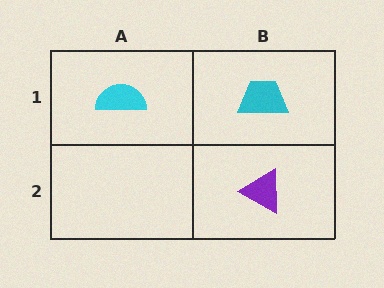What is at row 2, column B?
A purple triangle.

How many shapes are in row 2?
1 shape.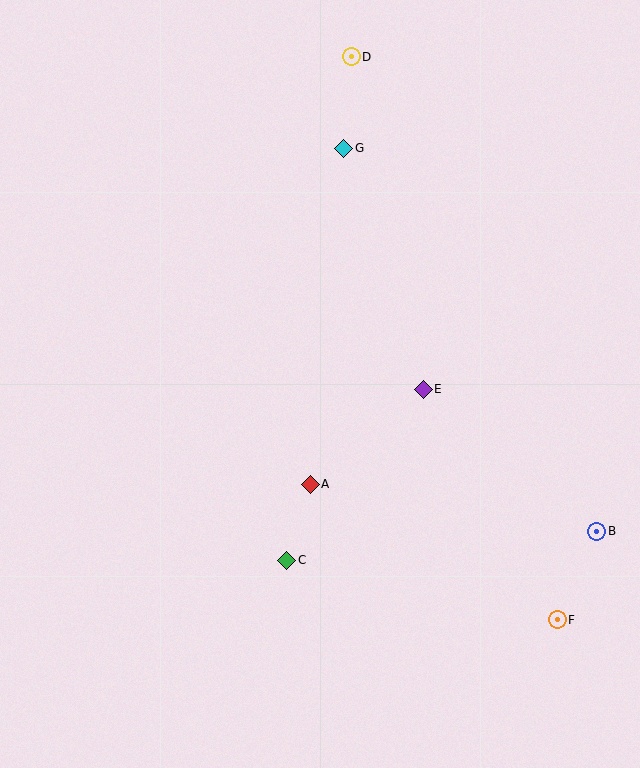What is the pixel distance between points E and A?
The distance between E and A is 148 pixels.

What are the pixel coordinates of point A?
Point A is at (310, 484).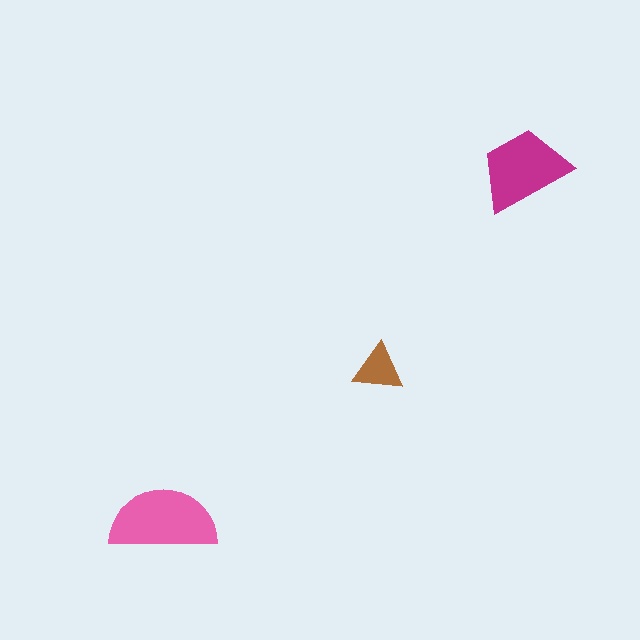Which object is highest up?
The magenta trapezoid is topmost.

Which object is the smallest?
The brown triangle.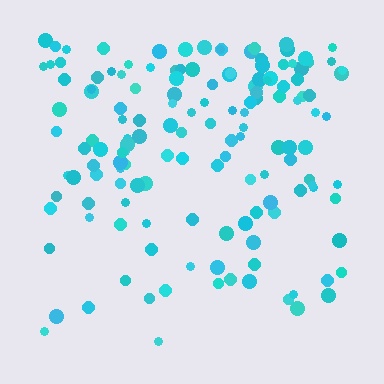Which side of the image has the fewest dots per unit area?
The bottom.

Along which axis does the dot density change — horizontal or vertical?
Vertical.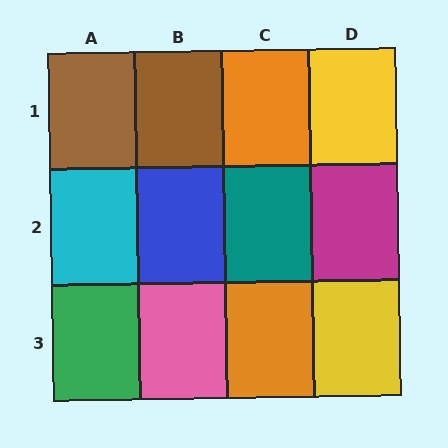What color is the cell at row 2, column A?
Cyan.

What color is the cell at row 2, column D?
Magenta.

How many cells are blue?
1 cell is blue.